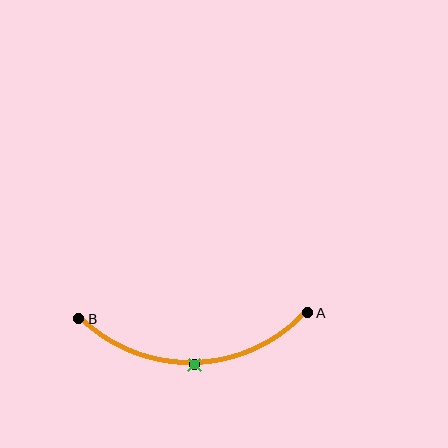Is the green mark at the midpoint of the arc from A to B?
Yes. The green mark lies on the arc at equal arc-length from both A and B — it is the arc midpoint.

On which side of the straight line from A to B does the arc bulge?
The arc bulges below the straight line connecting A and B.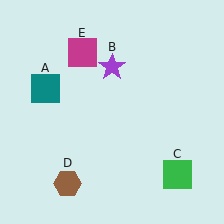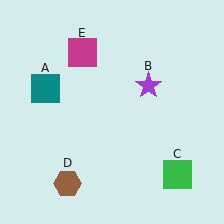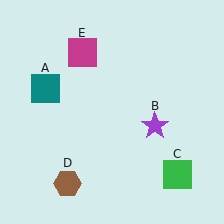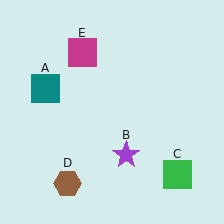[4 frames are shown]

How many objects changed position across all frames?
1 object changed position: purple star (object B).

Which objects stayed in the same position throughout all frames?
Teal square (object A) and green square (object C) and brown hexagon (object D) and magenta square (object E) remained stationary.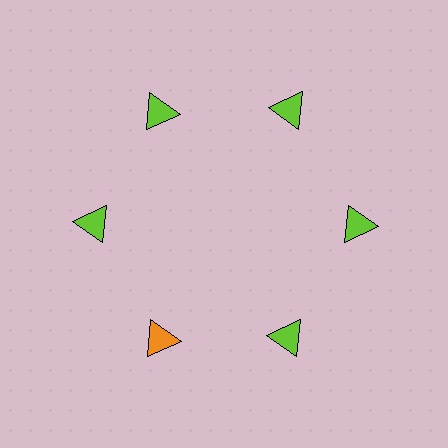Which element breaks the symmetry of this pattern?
The orange triangle at roughly the 7 o'clock position breaks the symmetry. All other shapes are lime triangles.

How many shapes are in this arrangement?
There are 6 shapes arranged in a ring pattern.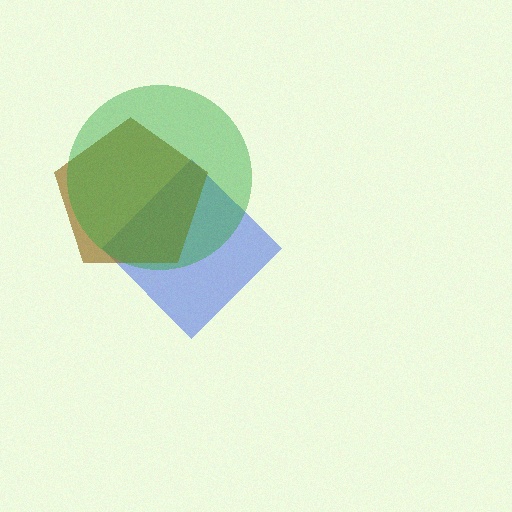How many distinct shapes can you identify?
There are 3 distinct shapes: a blue diamond, a brown pentagon, a green circle.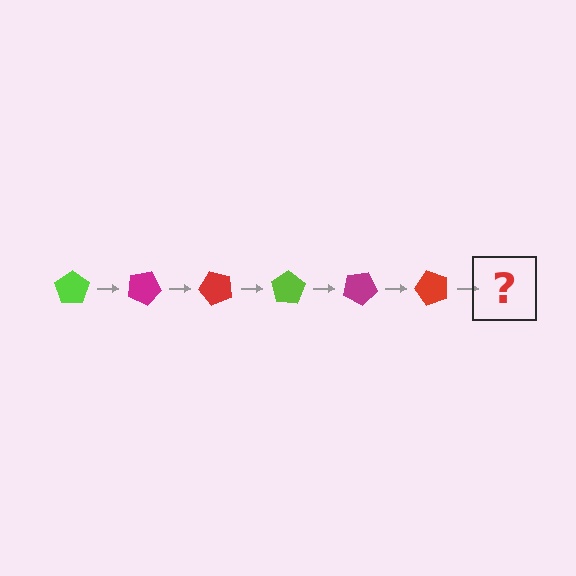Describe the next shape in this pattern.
It should be a lime pentagon, rotated 150 degrees from the start.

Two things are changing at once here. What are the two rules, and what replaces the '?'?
The two rules are that it rotates 25 degrees each step and the color cycles through lime, magenta, and red. The '?' should be a lime pentagon, rotated 150 degrees from the start.